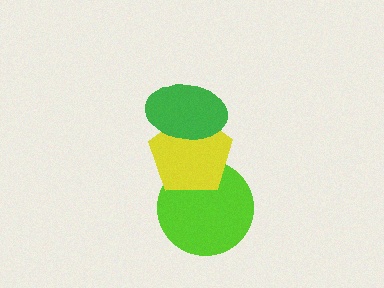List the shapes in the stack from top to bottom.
From top to bottom: the green ellipse, the yellow pentagon, the lime circle.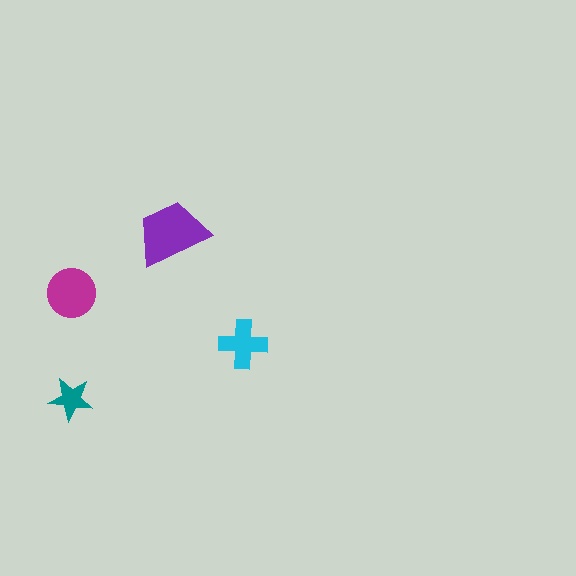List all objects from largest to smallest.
The purple trapezoid, the magenta circle, the cyan cross, the teal star.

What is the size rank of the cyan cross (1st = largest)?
3rd.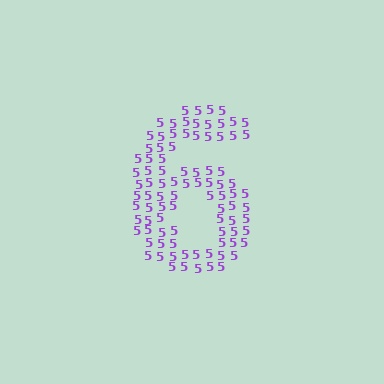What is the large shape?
The large shape is the digit 6.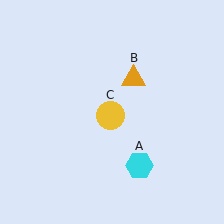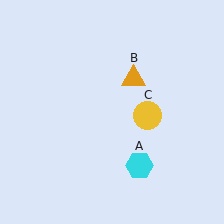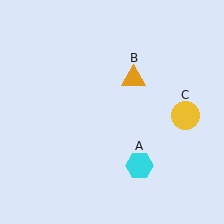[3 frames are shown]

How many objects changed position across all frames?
1 object changed position: yellow circle (object C).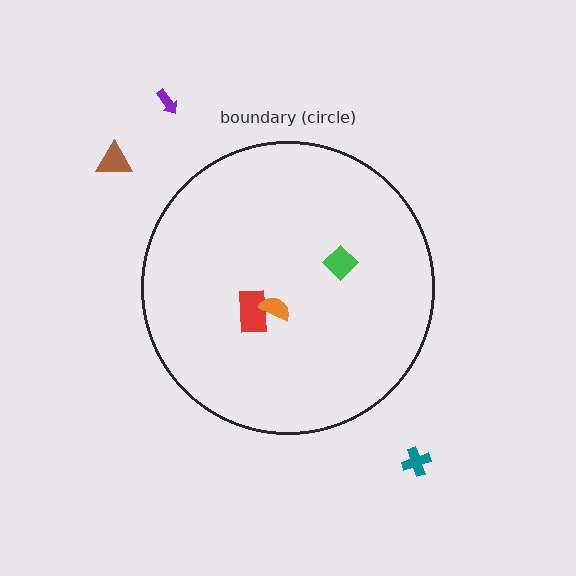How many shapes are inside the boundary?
3 inside, 3 outside.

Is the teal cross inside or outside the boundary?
Outside.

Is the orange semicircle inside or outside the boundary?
Inside.